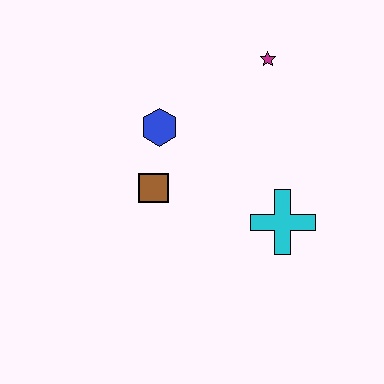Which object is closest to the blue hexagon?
The brown square is closest to the blue hexagon.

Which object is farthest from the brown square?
The magenta star is farthest from the brown square.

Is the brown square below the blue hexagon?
Yes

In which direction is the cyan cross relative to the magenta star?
The cyan cross is below the magenta star.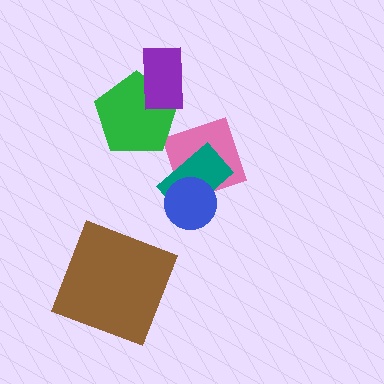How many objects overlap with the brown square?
0 objects overlap with the brown square.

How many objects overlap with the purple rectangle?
1 object overlaps with the purple rectangle.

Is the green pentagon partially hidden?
Yes, it is partially covered by another shape.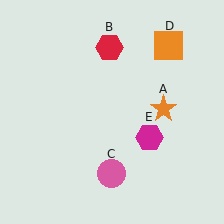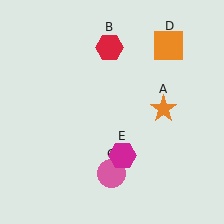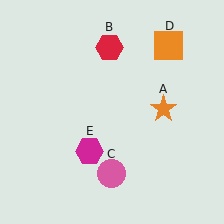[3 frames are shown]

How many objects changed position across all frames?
1 object changed position: magenta hexagon (object E).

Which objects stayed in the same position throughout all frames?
Orange star (object A) and red hexagon (object B) and pink circle (object C) and orange square (object D) remained stationary.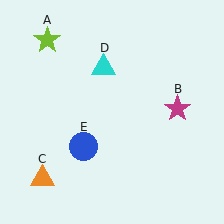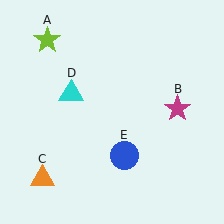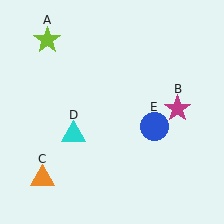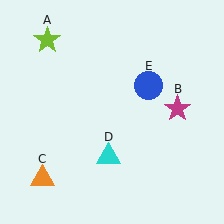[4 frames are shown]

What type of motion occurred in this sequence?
The cyan triangle (object D), blue circle (object E) rotated counterclockwise around the center of the scene.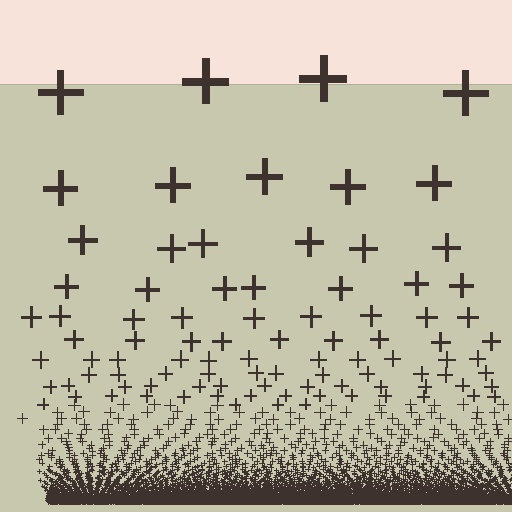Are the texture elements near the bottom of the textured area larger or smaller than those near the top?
Smaller. The gradient is inverted — elements near the bottom are smaller and denser.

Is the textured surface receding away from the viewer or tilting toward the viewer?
The surface appears to tilt toward the viewer. Texture elements get larger and sparser toward the top.